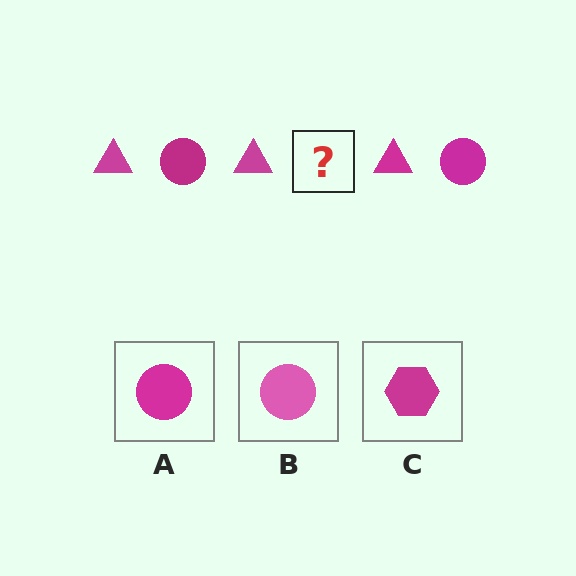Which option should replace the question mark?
Option A.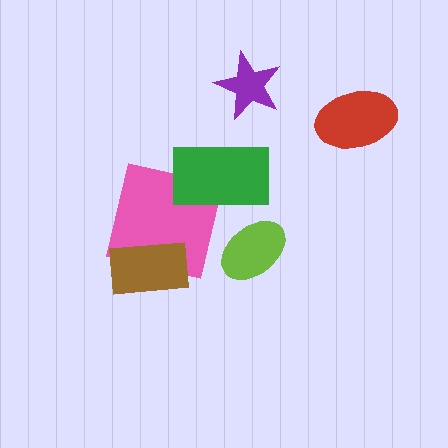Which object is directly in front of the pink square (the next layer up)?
The green rectangle is directly in front of the pink square.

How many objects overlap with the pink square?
2 objects overlap with the pink square.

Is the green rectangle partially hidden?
No, no other shape covers it.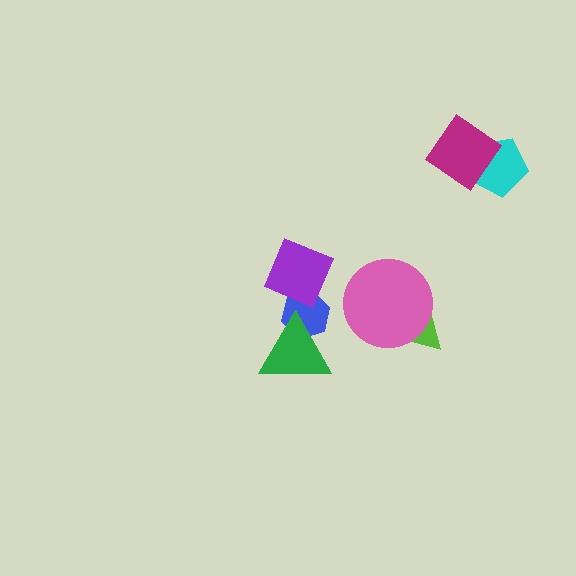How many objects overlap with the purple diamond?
1 object overlaps with the purple diamond.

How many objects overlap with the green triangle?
1 object overlaps with the green triangle.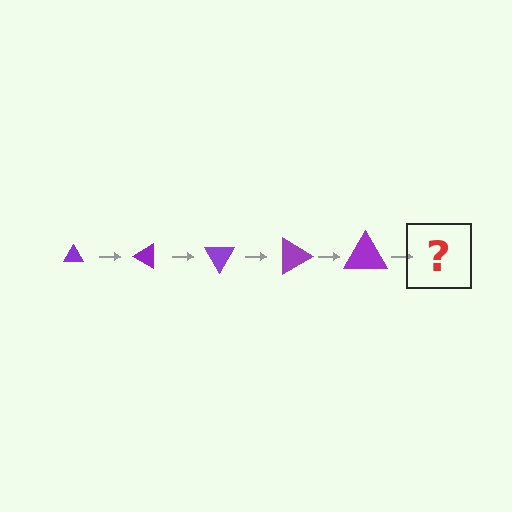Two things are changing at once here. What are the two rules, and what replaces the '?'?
The two rules are that the triangle grows larger each step and it rotates 30 degrees each step. The '?' should be a triangle, larger than the previous one and rotated 150 degrees from the start.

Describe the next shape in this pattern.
It should be a triangle, larger than the previous one and rotated 150 degrees from the start.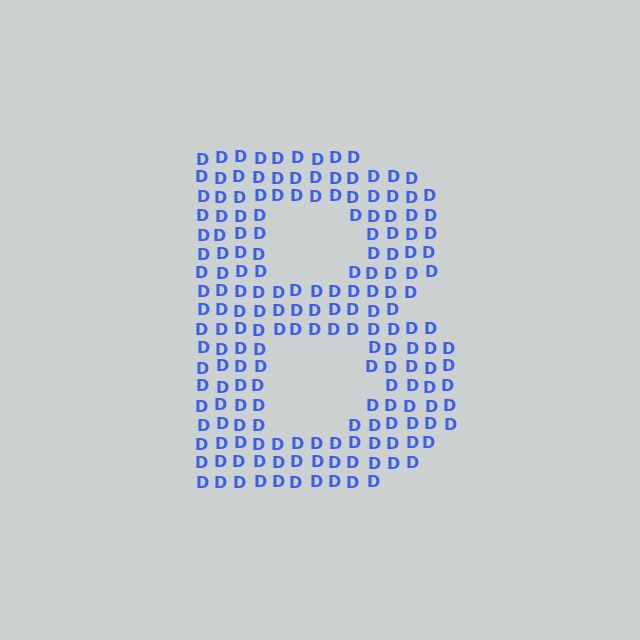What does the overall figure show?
The overall figure shows the letter B.